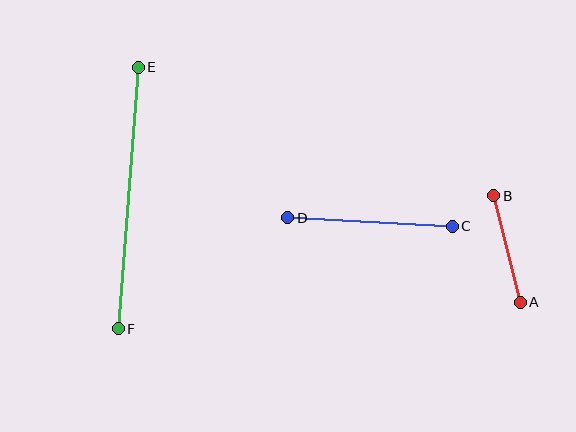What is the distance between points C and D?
The distance is approximately 165 pixels.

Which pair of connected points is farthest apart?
Points E and F are farthest apart.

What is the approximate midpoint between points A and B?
The midpoint is at approximately (507, 249) pixels.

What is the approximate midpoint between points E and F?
The midpoint is at approximately (128, 198) pixels.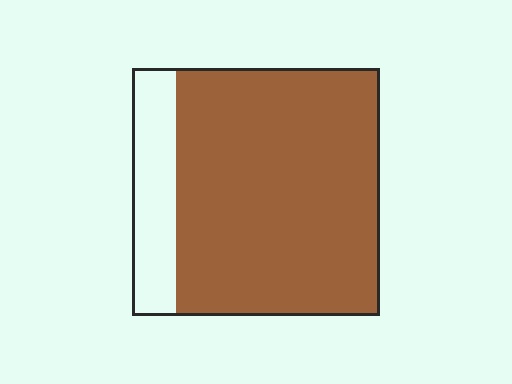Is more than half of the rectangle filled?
Yes.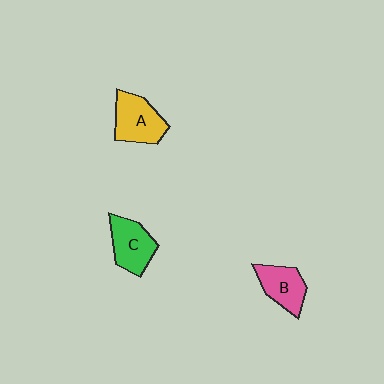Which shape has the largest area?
Shape A (yellow).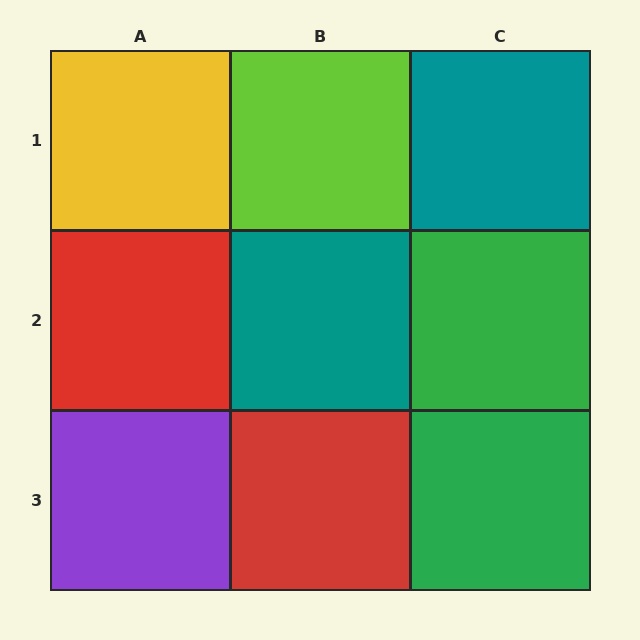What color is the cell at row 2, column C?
Green.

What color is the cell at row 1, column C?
Teal.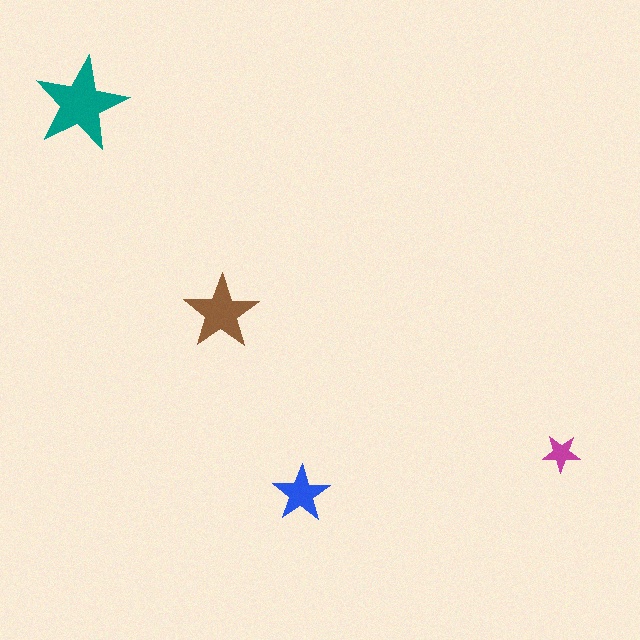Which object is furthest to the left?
The teal star is leftmost.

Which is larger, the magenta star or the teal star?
The teal one.